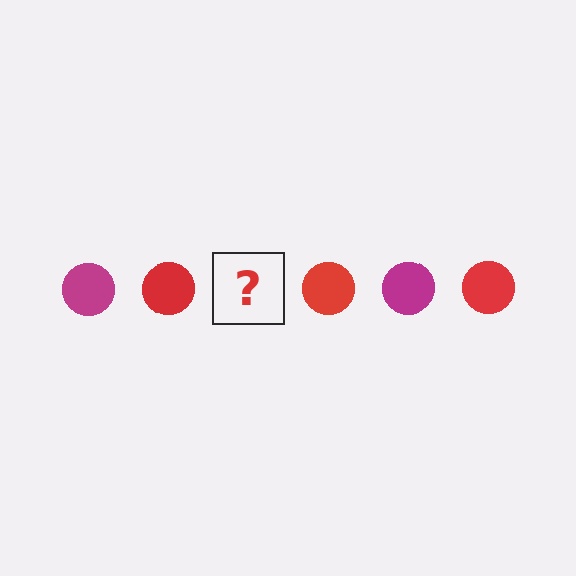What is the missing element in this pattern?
The missing element is a magenta circle.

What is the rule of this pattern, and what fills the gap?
The rule is that the pattern cycles through magenta, red circles. The gap should be filled with a magenta circle.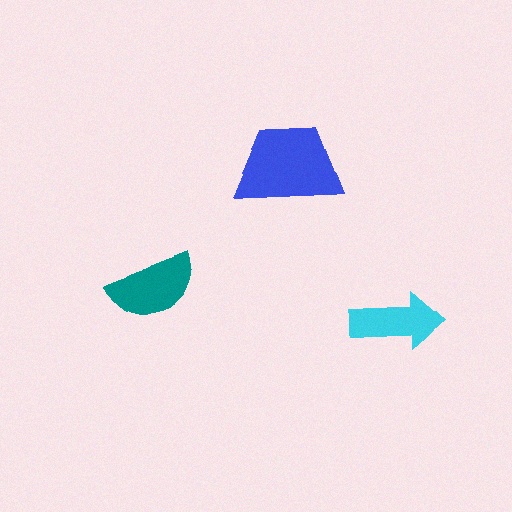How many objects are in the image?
There are 3 objects in the image.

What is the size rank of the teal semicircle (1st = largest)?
2nd.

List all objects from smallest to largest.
The cyan arrow, the teal semicircle, the blue trapezoid.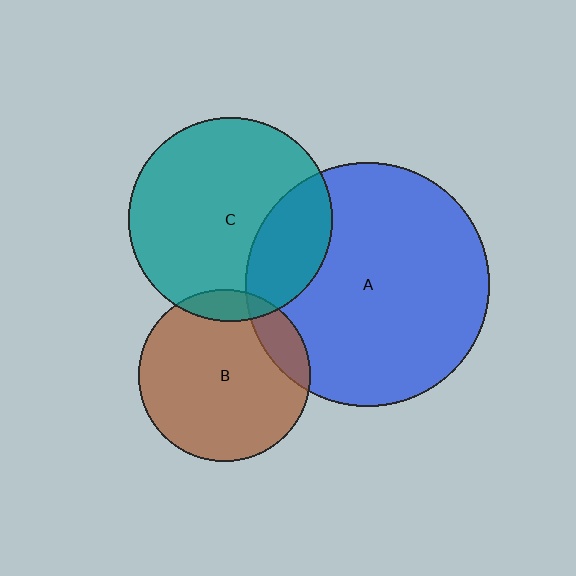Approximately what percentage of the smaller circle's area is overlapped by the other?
Approximately 10%.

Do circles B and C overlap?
Yes.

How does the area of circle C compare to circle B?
Approximately 1.4 times.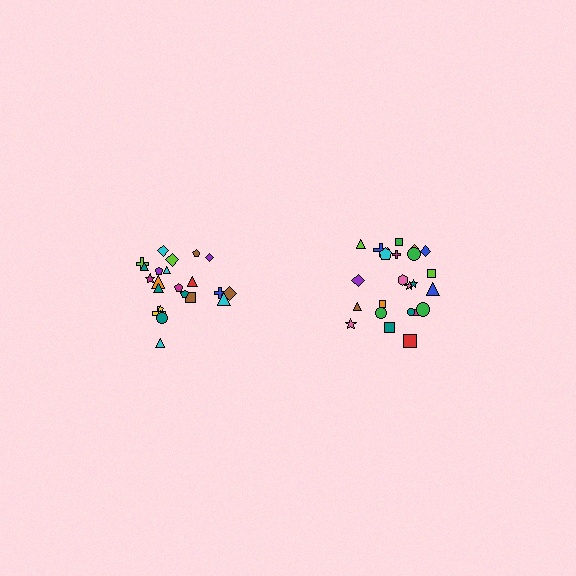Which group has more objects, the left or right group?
The right group.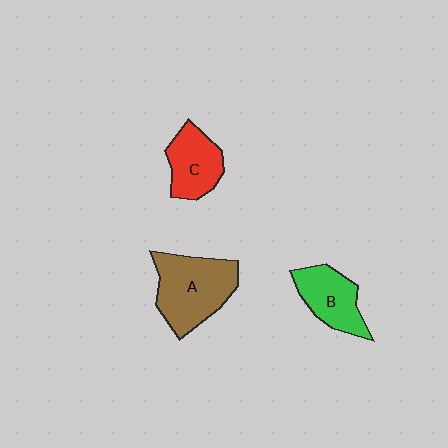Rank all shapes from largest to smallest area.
From largest to smallest: A (brown), B (green), C (red).